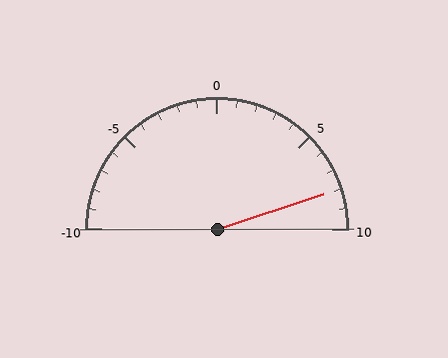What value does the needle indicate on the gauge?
The needle indicates approximately 8.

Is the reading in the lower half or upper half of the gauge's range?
The reading is in the upper half of the range (-10 to 10).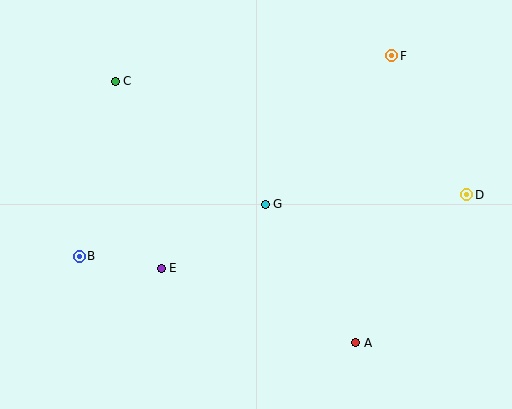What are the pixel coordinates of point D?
Point D is at (467, 195).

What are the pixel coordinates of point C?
Point C is at (115, 81).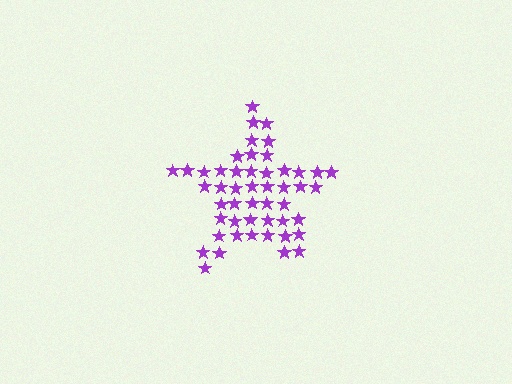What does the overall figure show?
The overall figure shows a star.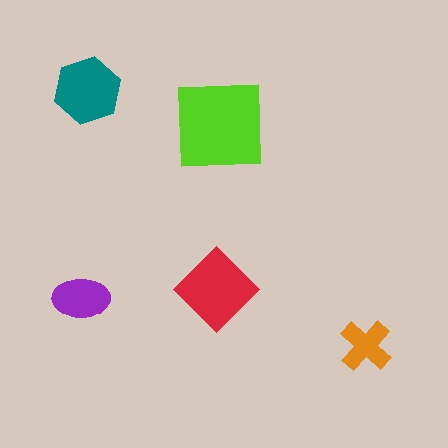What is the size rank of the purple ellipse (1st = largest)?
4th.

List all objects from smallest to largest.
The orange cross, the purple ellipse, the teal hexagon, the red diamond, the lime square.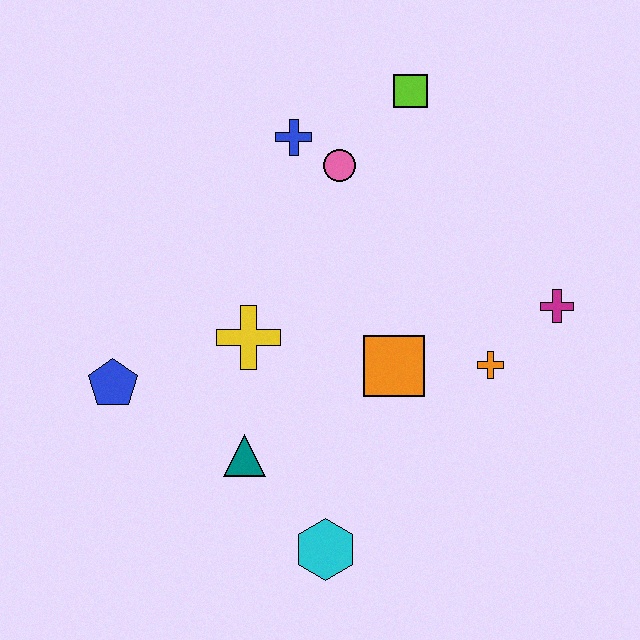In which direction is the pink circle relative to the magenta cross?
The pink circle is to the left of the magenta cross.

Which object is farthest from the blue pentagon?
The magenta cross is farthest from the blue pentagon.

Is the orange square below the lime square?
Yes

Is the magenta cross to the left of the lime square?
No